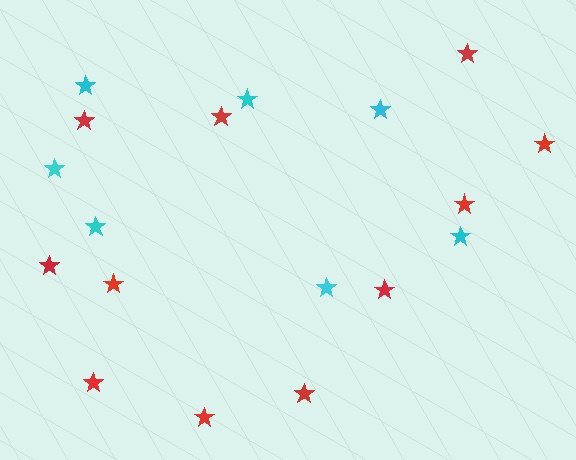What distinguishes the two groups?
There are 2 groups: one group of cyan stars (7) and one group of red stars (11).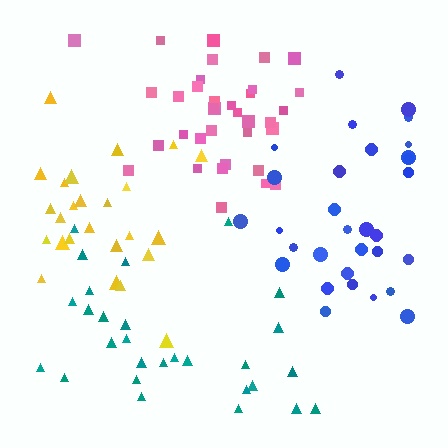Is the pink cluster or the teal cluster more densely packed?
Pink.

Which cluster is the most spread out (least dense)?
Teal.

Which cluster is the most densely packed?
Pink.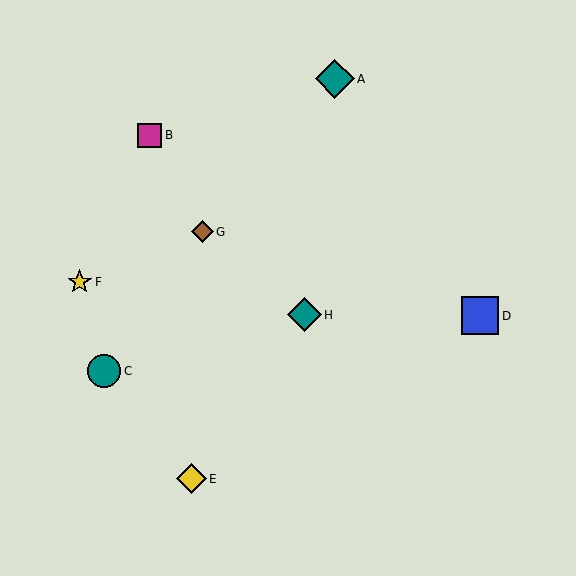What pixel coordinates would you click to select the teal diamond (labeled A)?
Click at (335, 79) to select the teal diamond A.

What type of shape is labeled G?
Shape G is a brown diamond.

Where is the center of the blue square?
The center of the blue square is at (480, 316).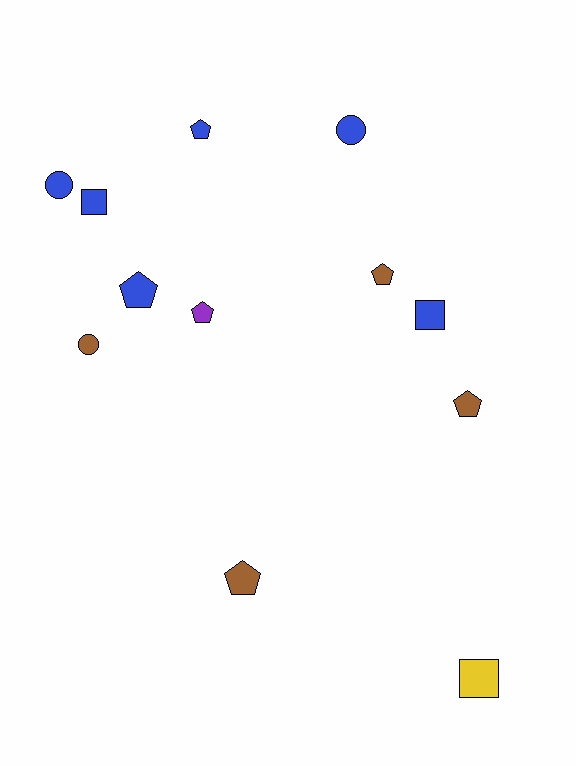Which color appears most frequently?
Blue, with 6 objects.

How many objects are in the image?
There are 12 objects.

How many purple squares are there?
There are no purple squares.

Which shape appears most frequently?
Pentagon, with 6 objects.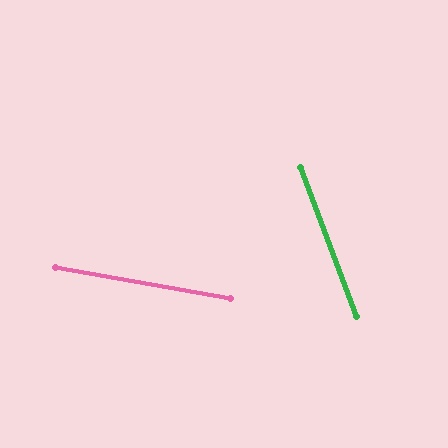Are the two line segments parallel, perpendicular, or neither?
Neither parallel nor perpendicular — they differ by about 59°.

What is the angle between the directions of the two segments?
Approximately 59 degrees.